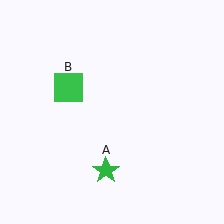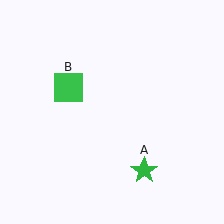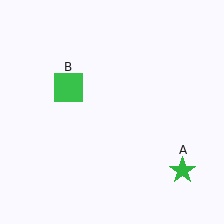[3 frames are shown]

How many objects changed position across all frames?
1 object changed position: green star (object A).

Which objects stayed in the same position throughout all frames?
Green square (object B) remained stationary.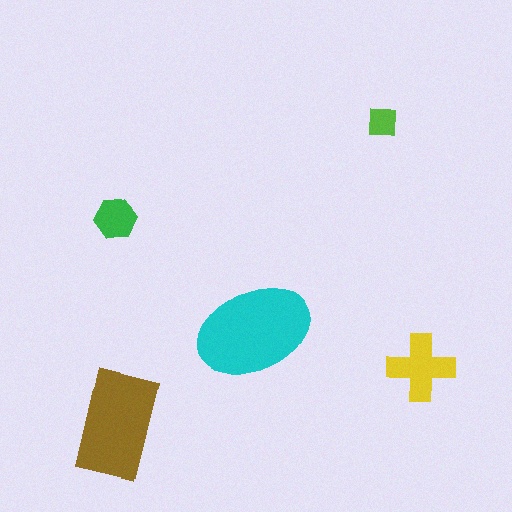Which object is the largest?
The cyan ellipse.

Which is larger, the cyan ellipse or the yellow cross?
The cyan ellipse.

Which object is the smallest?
The lime square.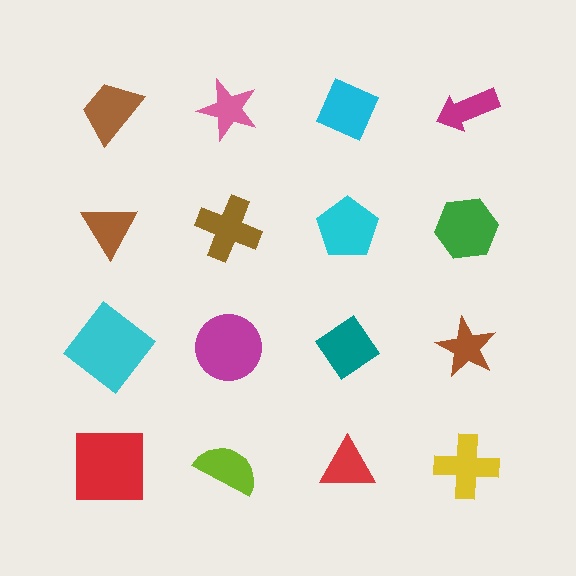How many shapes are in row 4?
4 shapes.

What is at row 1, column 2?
A pink star.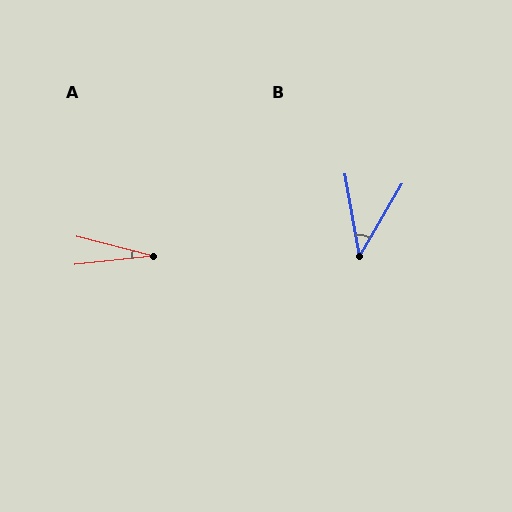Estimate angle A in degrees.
Approximately 20 degrees.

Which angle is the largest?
B, at approximately 41 degrees.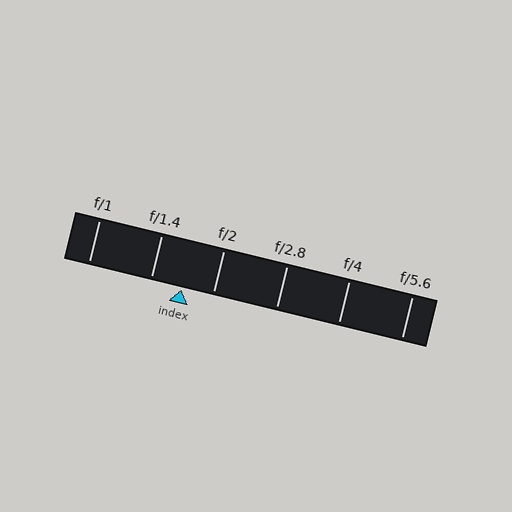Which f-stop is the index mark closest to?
The index mark is closest to f/2.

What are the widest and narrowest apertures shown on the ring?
The widest aperture shown is f/1 and the narrowest is f/5.6.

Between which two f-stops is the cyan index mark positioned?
The index mark is between f/1.4 and f/2.